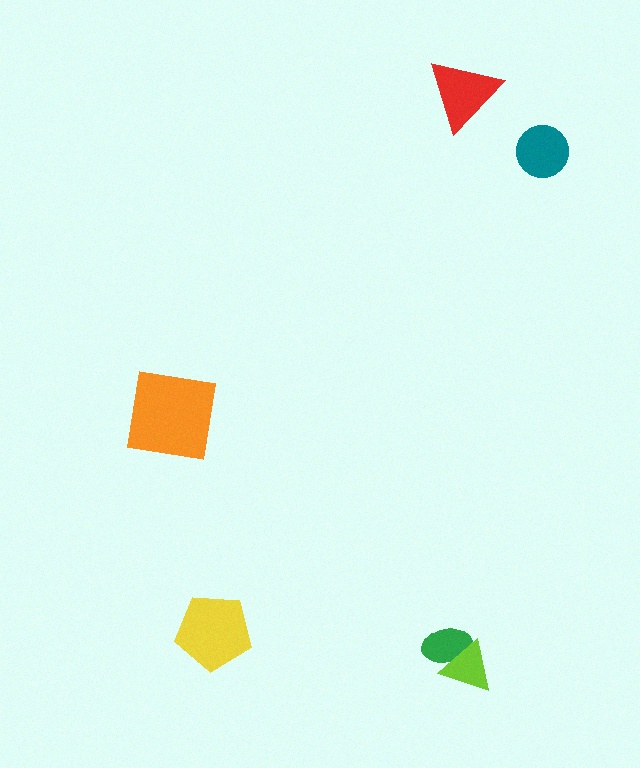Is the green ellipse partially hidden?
Yes, it is partially covered by another shape.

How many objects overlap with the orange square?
0 objects overlap with the orange square.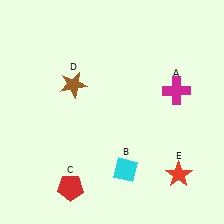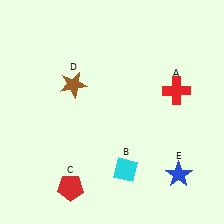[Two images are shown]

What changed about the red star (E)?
In Image 1, E is red. In Image 2, it changed to blue.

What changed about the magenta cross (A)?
In Image 1, A is magenta. In Image 2, it changed to red.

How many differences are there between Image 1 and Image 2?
There are 2 differences between the two images.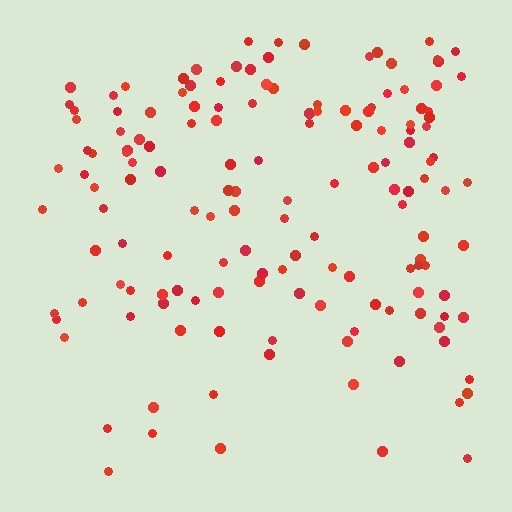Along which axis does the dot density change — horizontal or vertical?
Vertical.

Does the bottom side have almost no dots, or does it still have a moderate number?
Still a moderate number, just noticeably fewer than the top.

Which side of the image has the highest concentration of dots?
The top.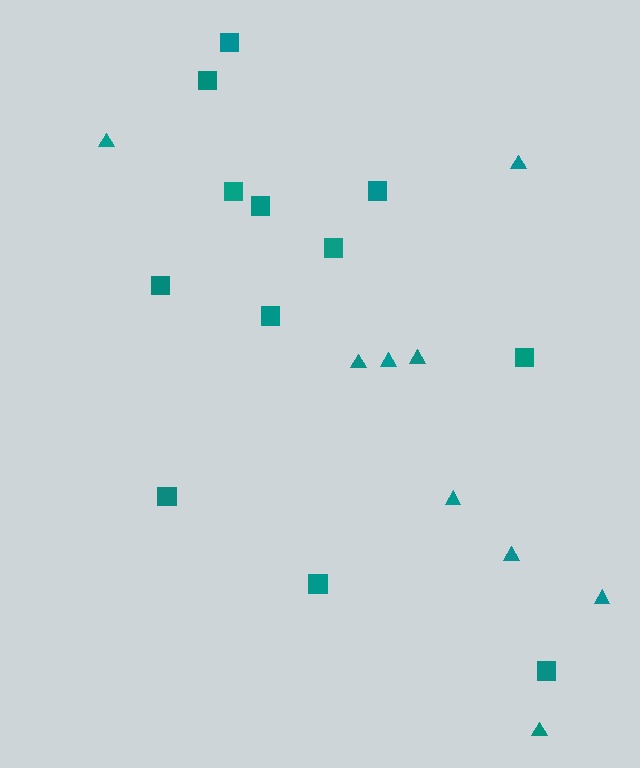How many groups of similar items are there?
There are 2 groups: one group of squares (12) and one group of triangles (9).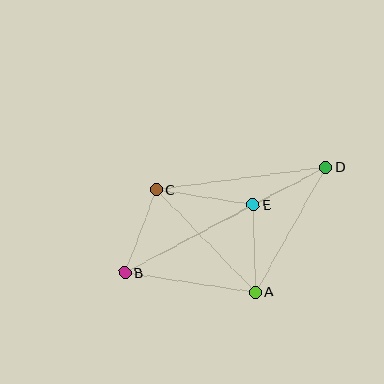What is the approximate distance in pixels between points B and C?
The distance between B and C is approximately 89 pixels.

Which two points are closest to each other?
Points D and E are closest to each other.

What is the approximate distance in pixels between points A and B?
The distance between A and B is approximately 132 pixels.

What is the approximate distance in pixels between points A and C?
The distance between A and C is approximately 143 pixels.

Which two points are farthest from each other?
Points B and D are farthest from each other.